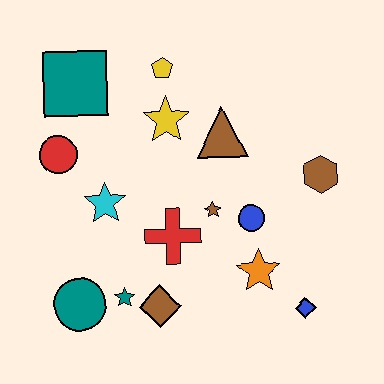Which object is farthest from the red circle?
The blue diamond is farthest from the red circle.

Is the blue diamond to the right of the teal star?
Yes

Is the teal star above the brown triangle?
No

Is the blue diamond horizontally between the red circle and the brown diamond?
No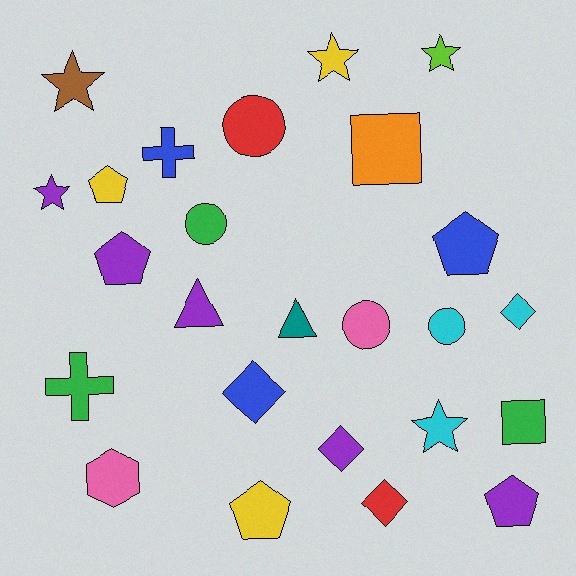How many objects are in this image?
There are 25 objects.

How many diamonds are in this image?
There are 4 diamonds.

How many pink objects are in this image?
There are 2 pink objects.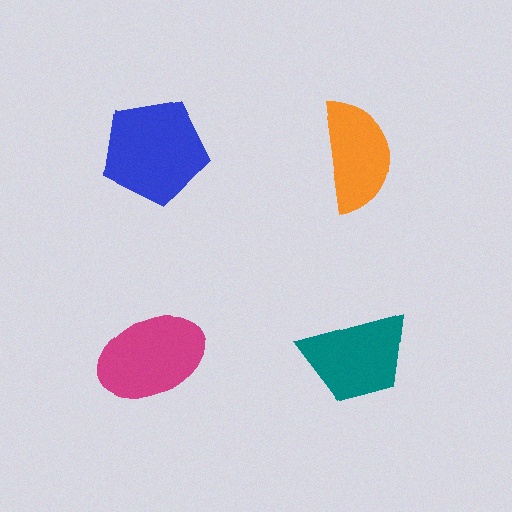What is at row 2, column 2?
A teal trapezoid.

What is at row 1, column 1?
A blue pentagon.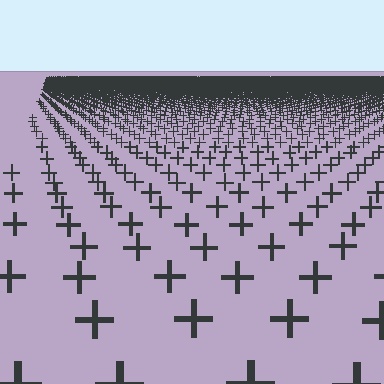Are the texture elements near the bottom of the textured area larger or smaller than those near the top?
Larger. Near the bottom, elements are closer to the viewer and appear at a bigger on-screen size.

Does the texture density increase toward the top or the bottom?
Density increases toward the top.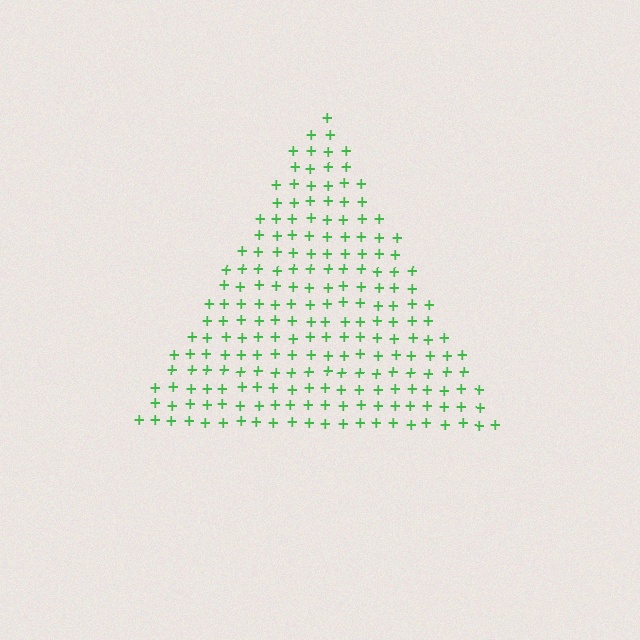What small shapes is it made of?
It is made of small plus signs.